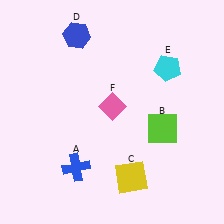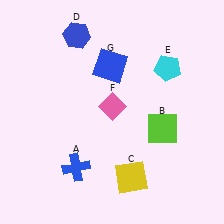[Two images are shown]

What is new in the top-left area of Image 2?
A blue square (G) was added in the top-left area of Image 2.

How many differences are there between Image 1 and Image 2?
There is 1 difference between the two images.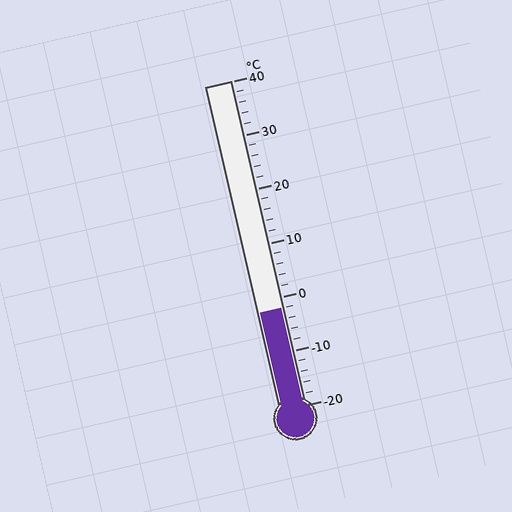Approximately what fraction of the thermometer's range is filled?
The thermometer is filled to approximately 30% of its range.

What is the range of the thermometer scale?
The thermometer scale ranges from -20°C to 40°C.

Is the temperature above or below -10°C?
The temperature is above -10°C.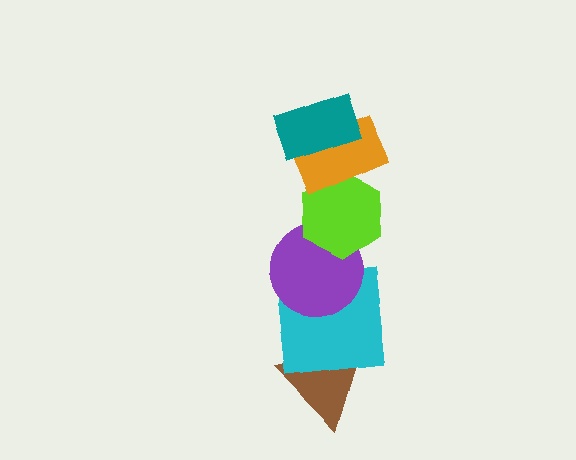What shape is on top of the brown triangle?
The cyan square is on top of the brown triangle.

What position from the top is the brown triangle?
The brown triangle is 6th from the top.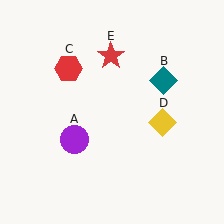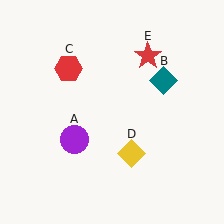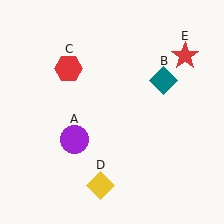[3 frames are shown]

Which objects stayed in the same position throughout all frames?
Purple circle (object A) and teal diamond (object B) and red hexagon (object C) remained stationary.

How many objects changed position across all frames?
2 objects changed position: yellow diamond (object D), red star (object E).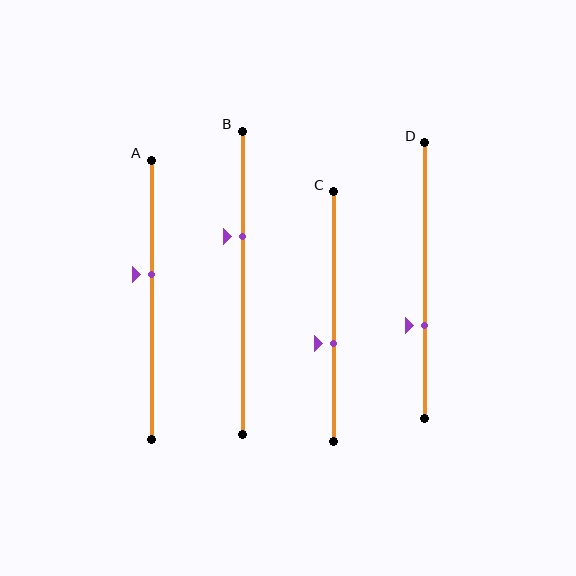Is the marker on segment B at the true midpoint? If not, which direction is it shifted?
No, the marker on segment B is shifted upward by about 15% of the segment length.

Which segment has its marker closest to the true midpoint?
Segment A has its marker closest to the true midpoint.